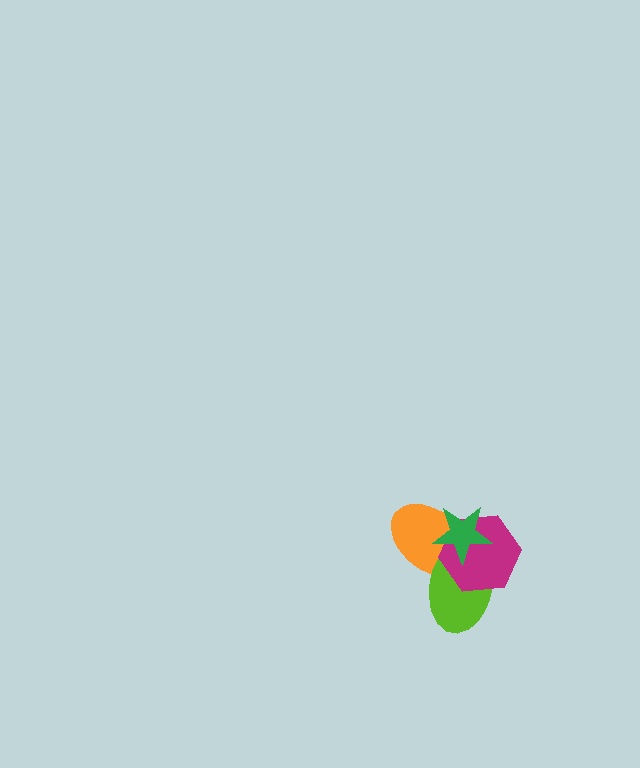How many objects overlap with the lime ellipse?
3 objects overlap with the lime ellipse.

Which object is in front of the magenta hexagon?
The green star is in front of the magenta hexagon.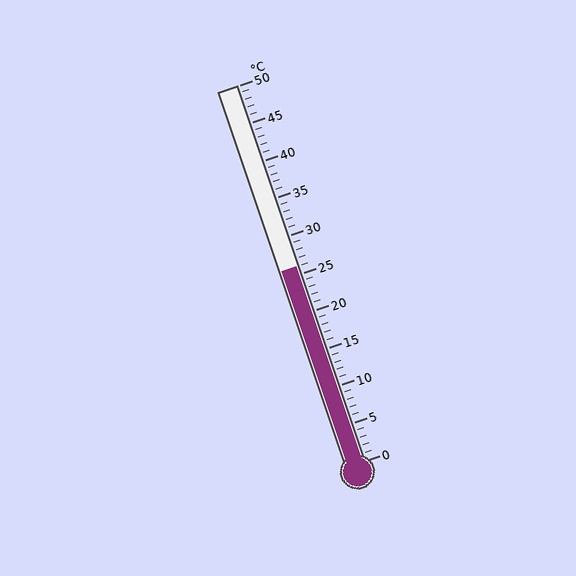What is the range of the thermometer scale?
The thermometer scale ranges from 0°C to 50°C.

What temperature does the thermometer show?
The thermometer shows approximately 26°C.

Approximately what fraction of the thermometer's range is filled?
The thermometer is filled to approximately 50% of its range.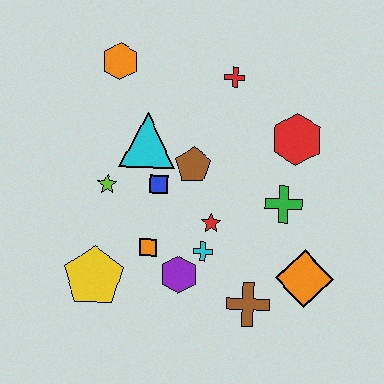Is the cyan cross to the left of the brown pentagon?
No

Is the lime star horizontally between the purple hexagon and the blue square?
No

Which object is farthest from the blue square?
The orange diamond is farthest from the blue square.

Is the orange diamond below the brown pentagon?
Yes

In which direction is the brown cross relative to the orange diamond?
The brown cross is to the left of the orange diamond.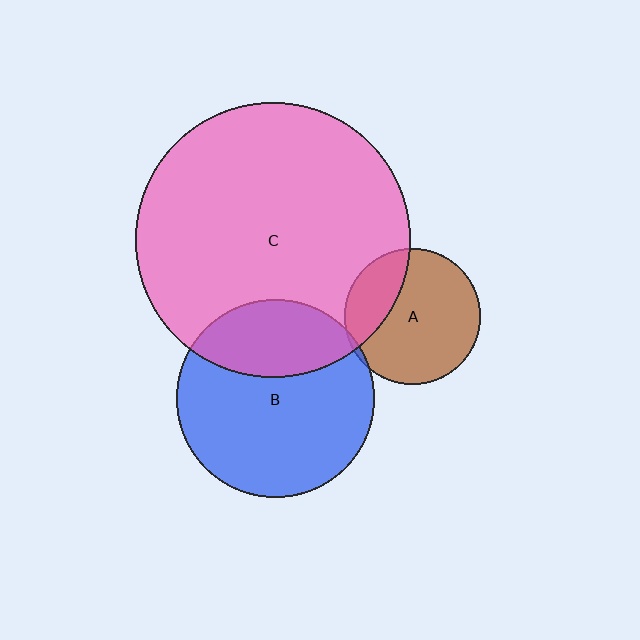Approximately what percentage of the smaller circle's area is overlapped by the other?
Approximately 5%.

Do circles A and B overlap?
Yes.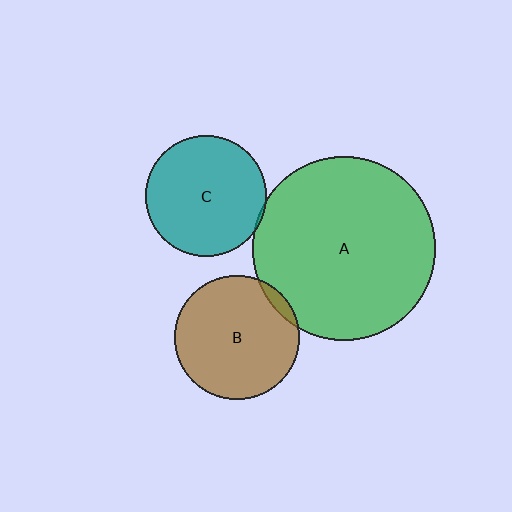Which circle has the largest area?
Circle A (green).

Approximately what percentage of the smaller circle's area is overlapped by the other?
Approximately 5%.